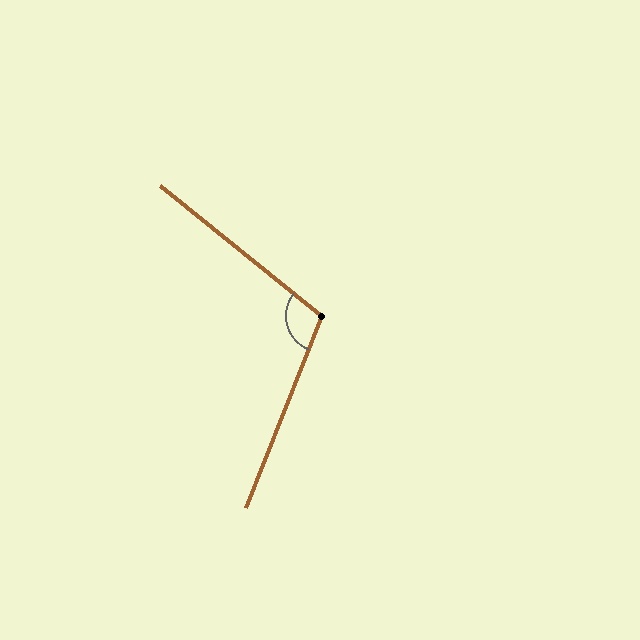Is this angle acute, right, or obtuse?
It is obtuse.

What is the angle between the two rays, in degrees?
Approximately 107 degrees.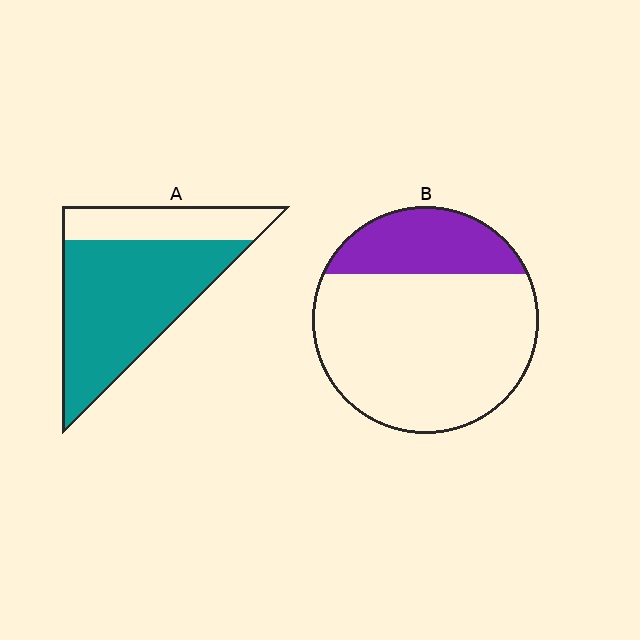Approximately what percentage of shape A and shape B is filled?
A is approximately 70% and B is approximately 25%.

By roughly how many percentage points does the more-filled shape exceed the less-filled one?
By roughly 45 percentage points (A over B).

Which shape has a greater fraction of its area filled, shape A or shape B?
Shape A.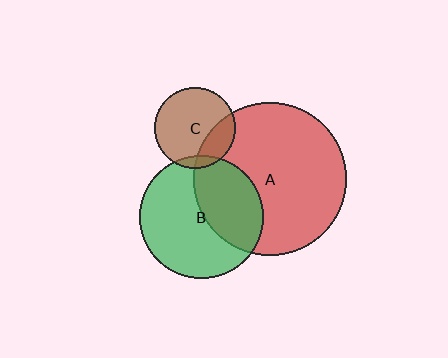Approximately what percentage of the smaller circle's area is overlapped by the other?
Approximately 25%.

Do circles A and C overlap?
Yes.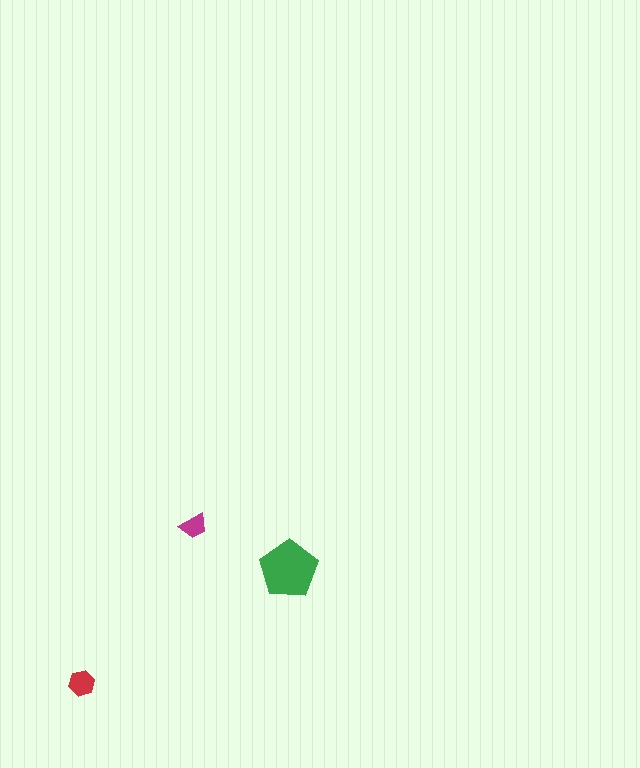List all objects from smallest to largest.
The magenta trapezoid, the red hexagon, the green pentagon.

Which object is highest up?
The magenta trapezoid is topmost.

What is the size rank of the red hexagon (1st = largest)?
2nd.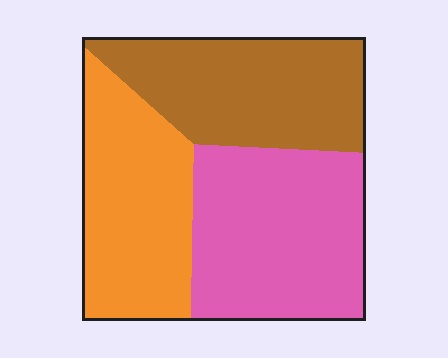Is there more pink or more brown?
Pink.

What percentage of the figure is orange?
Orange covers 31% of the figure.